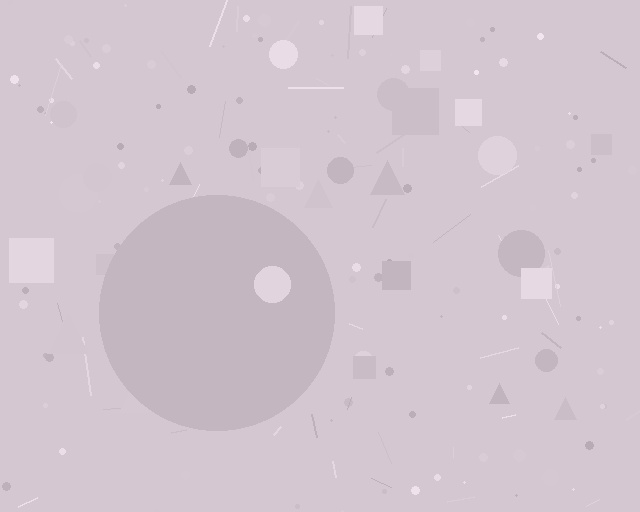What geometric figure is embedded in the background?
A circle is embedded in the background.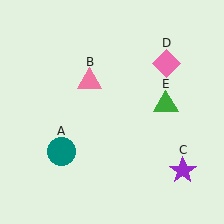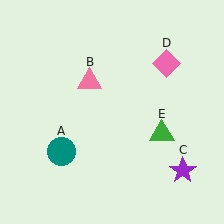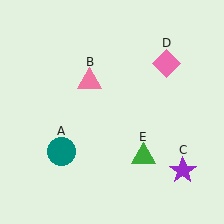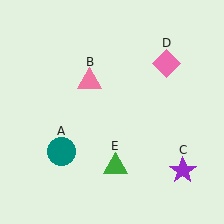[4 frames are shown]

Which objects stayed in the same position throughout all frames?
Teal circle (object A) and pink triangle (object B) and purple star (object C) and pink diamond (object D) remained stationary.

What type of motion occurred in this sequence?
The green triangle (object E) rotated clockwise around the center of the scene.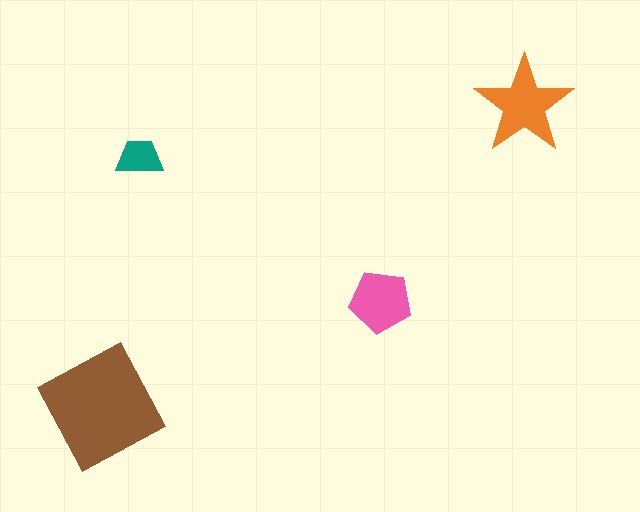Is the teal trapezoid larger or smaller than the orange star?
Smaller.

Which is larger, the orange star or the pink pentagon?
The orange star.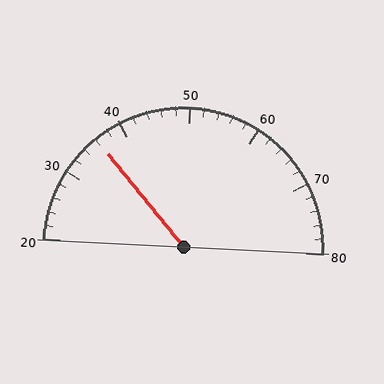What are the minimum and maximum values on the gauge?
The gauge ranges from 20 to 80.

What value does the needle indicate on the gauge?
The needle indicates approximately 36.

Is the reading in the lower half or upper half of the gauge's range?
The reading is in the lower half of the range (20 to 80).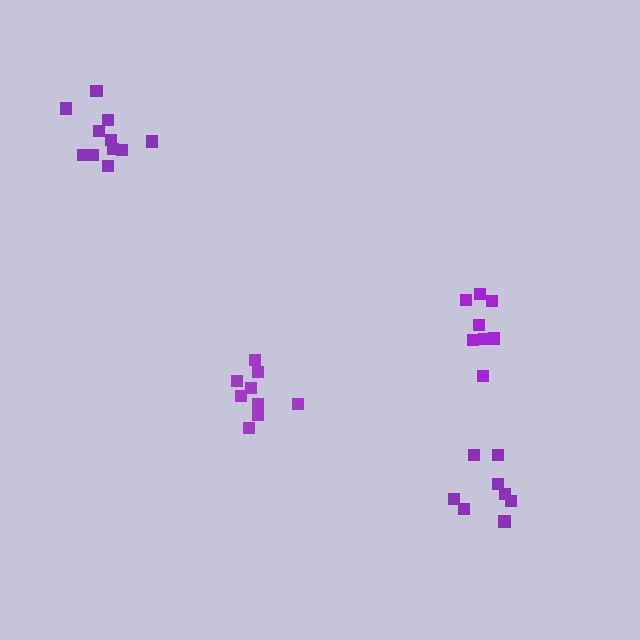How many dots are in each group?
Group 1: 8 dots, Group 2: 11 dots, Group 3: 10 dots, Group 4: 8 dots (37 total).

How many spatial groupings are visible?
There are 4 spatial groupings.